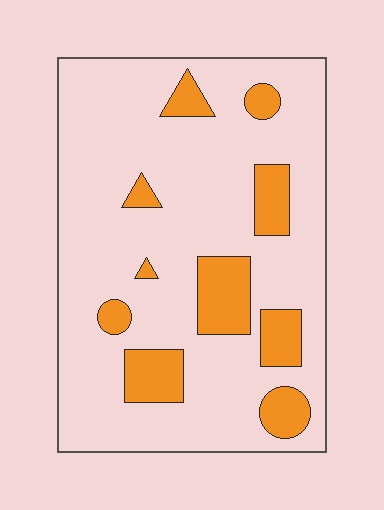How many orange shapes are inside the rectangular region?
10.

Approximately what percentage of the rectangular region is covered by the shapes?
Approximately 20%.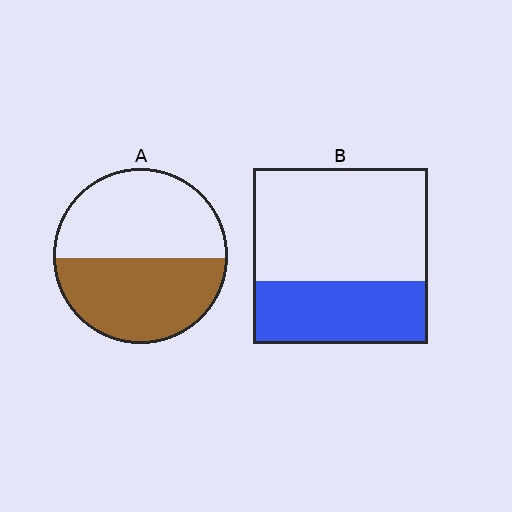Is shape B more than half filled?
No.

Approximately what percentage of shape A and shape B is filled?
A is approximately 50% and B is approximately 35%.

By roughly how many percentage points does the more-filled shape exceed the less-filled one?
By roughly 15 percentage points (A over B).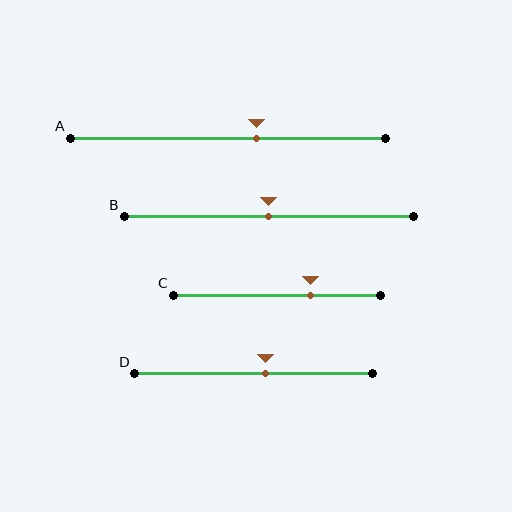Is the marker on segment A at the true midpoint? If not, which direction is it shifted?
No, the marker on segment A is shifted to the right by about 9% of the segment length.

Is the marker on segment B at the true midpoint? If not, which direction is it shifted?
Yes, the marker on segment B is at the true midpoint.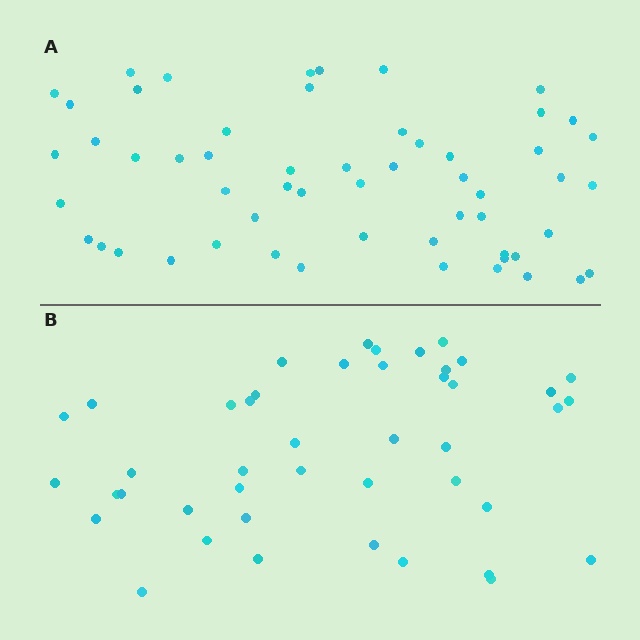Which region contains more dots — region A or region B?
Region A (the top region) has more dots.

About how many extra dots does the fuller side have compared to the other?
Region A has roughly 12 or so more dots than region B.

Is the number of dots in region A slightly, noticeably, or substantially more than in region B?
Region A has noticeably more, but not dramatically so. The ratio is roughly 1.3 to 1.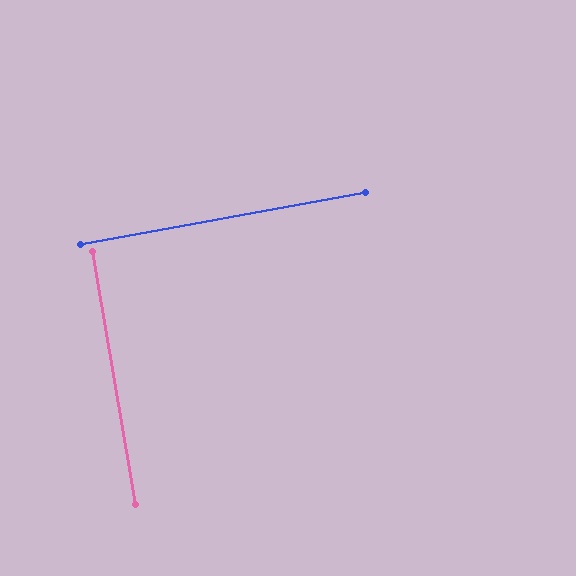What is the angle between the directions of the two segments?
Approximately 89 degrees.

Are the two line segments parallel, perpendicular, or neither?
Perpendicular — they meet at approximately 89°.